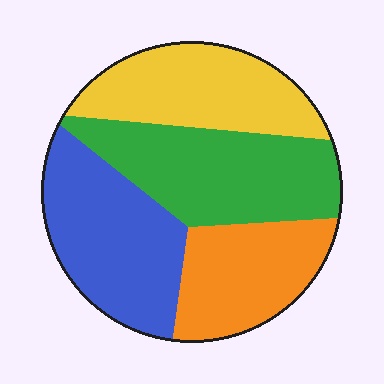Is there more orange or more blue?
Blue.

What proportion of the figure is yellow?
Yellow covers around 25% of the figure.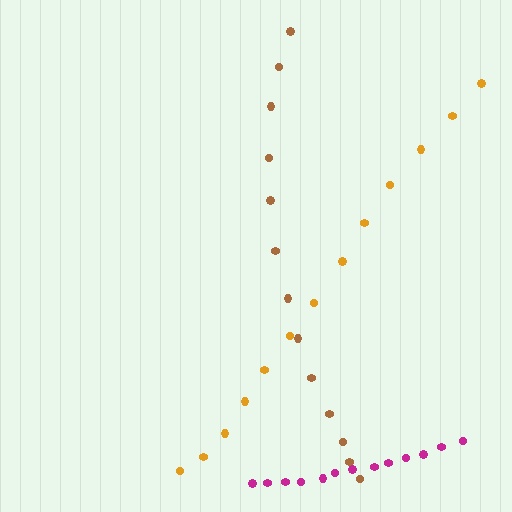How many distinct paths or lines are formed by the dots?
There are 3 distinct paths.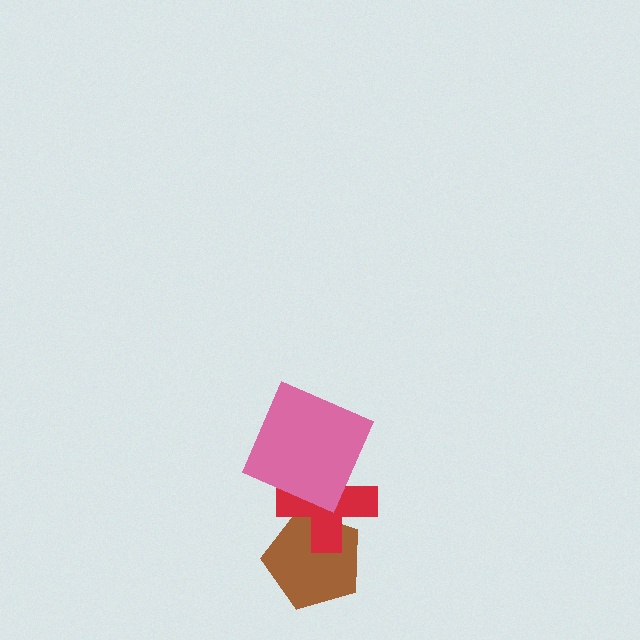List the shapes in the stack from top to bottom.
From top to bottom: the pink square, the red cross, the brown pentagon.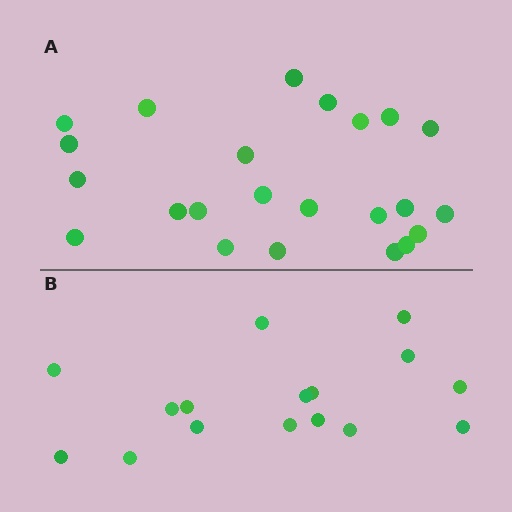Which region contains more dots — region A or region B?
Region A (the top region) has more dots.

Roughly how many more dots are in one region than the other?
Region A has roughly 8 or so more dots than region B.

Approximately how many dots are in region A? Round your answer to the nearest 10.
About 20 dots. (The exact count is 23, which rounds to 20.)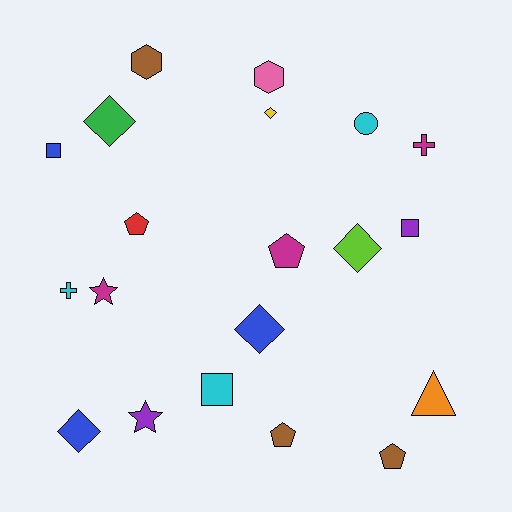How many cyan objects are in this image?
There are 3 cyan objects.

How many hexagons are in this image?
There are 2 hexagons.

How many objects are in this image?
There are 20 objects.